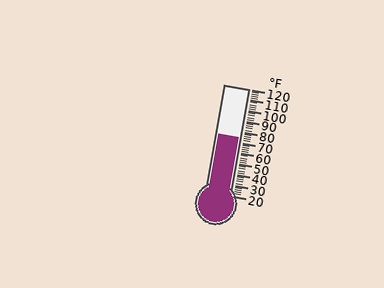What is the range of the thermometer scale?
The thermometer scale ranges from 20°F to 120°F.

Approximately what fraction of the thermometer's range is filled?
The thermometer is filled to approximately 55% of its range.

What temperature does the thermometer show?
The thermometer shows approximately 74°F.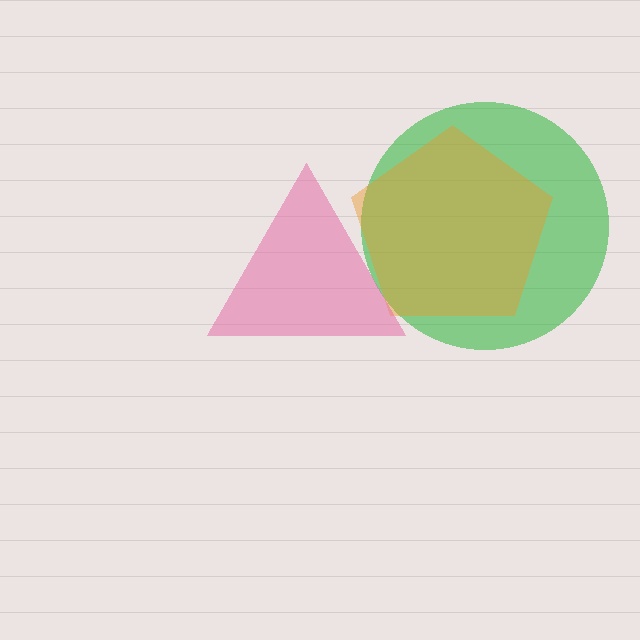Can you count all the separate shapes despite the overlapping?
Yes, there are 3 separate shapes.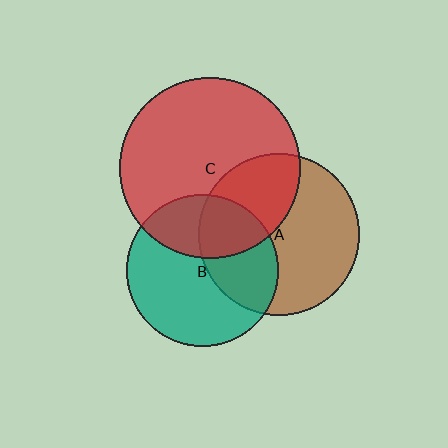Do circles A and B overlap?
Yes.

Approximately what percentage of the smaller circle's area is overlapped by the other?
Approximately 35%.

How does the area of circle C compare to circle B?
Approximately 1.4 times.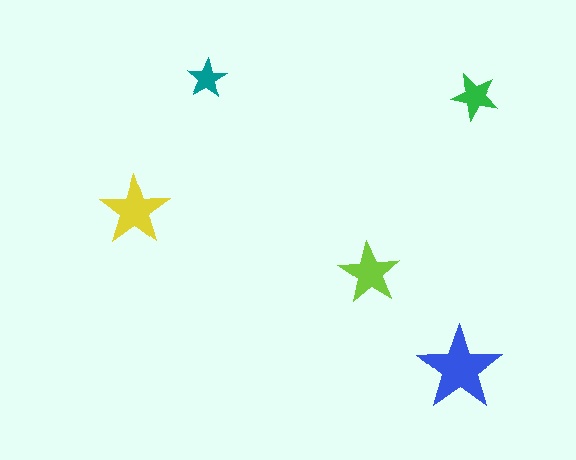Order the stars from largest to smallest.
the blue one, the yellow one, the lime one, the green one, the teal one.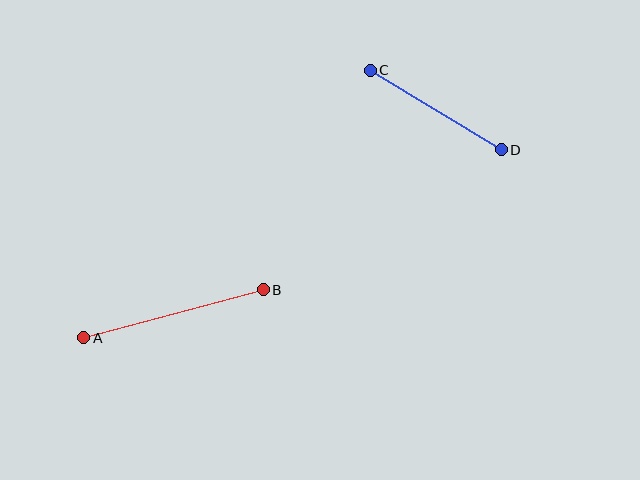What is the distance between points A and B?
The distance is approximately 186 pixels.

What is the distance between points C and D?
The distance is approximately 153 pixels.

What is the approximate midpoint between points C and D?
The midpoint is at approximately (436, 110) pixels.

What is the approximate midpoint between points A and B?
The midpoint is at approximately (174, 314) pixels.